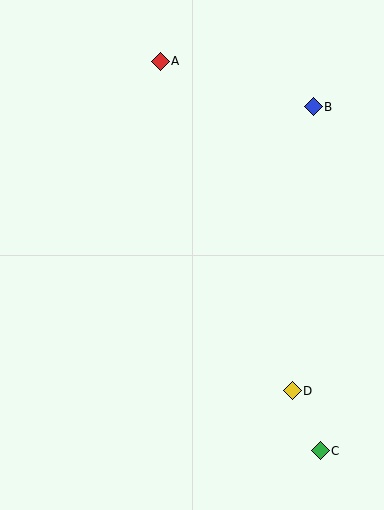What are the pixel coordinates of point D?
Point D is at (292, 391).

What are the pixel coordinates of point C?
Point C is at (320, 451).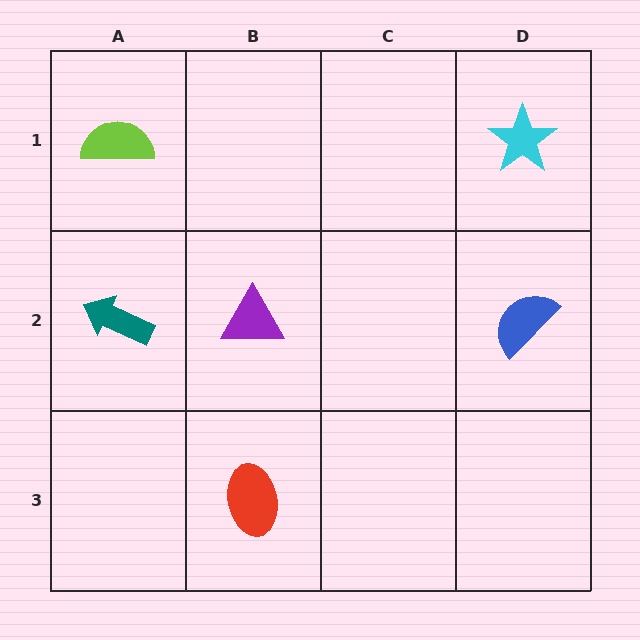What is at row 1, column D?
A cyan star.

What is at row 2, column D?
A blue semicircle.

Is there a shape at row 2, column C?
No, that cell is empty.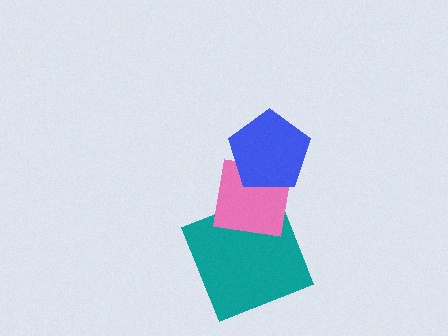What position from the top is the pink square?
The pink square is 2nd from the top.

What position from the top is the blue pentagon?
The blue pentagon is 1st from the top.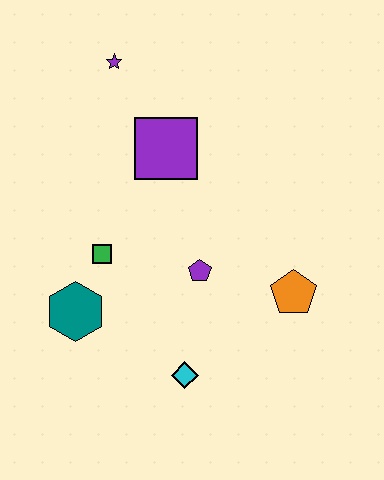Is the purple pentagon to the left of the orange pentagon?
Yes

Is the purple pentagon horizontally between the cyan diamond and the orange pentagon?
Yes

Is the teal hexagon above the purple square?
No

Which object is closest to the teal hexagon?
The green square is closest to the teal hexagon.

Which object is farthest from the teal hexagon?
The purple star is farthest from the teal hexagon.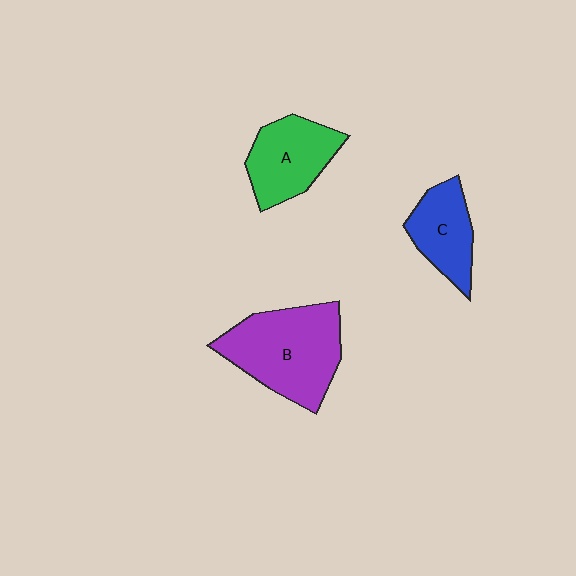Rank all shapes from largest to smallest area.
From largest to smallest: B (purple), A (green), C (blue).